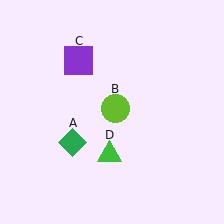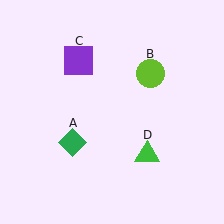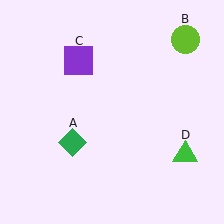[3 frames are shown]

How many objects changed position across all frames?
2 objects changed position: lime circle (object B), green triangle (object D).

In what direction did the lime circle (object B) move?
The lime circle (object B) moved up and to the right.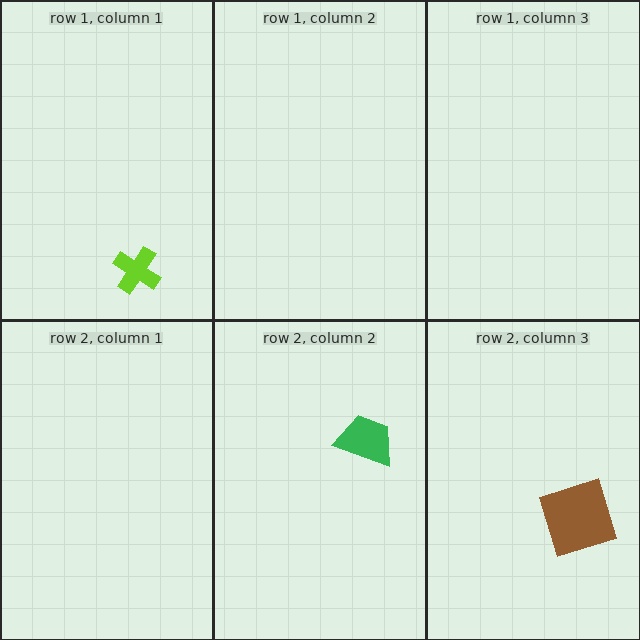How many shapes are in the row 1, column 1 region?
1.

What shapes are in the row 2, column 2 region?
The green trapezoid.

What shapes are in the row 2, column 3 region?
The brown square.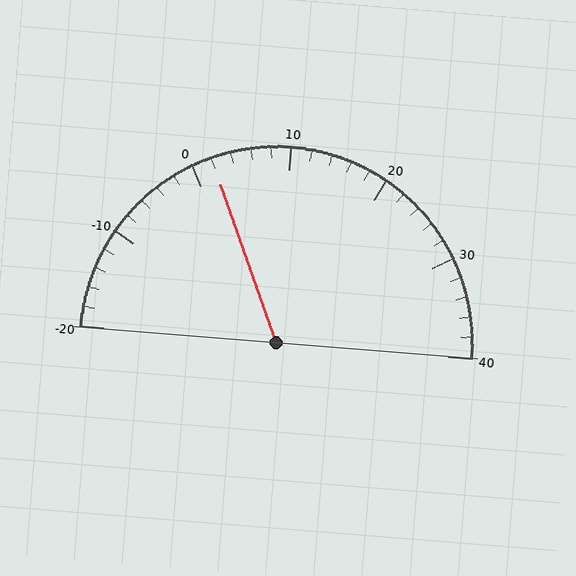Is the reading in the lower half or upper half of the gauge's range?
The reading is in the lower half of the range (-20 to 40).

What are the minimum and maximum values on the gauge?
The gauge ranges from -20 to 40.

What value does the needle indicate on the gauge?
The needle indicates approximately 2.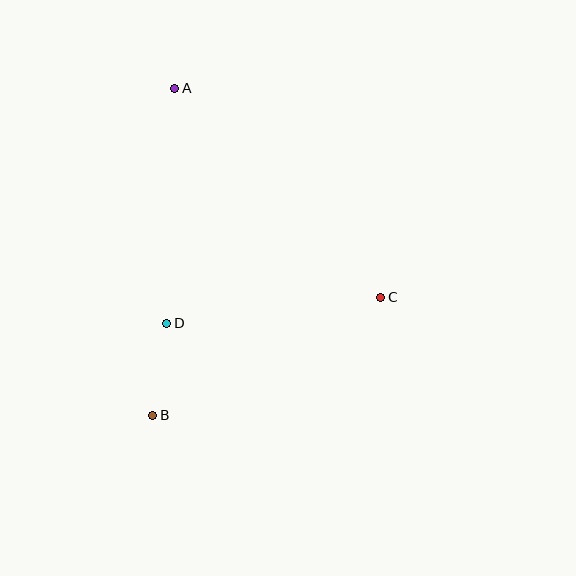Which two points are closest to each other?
Points B and D are closest to each other.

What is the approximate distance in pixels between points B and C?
The distance between B and C is approximately 257 pixels.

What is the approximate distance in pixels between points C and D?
The distance between C and D is approximately 215 pixels.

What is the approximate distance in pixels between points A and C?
The distance between A and C is approximately 293 pixels.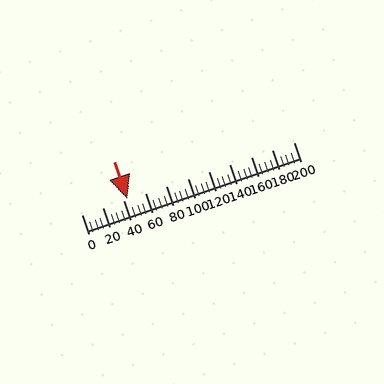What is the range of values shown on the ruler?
The ruler shows values from 0 to 200.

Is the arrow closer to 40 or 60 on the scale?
The arrow is closer to 40.